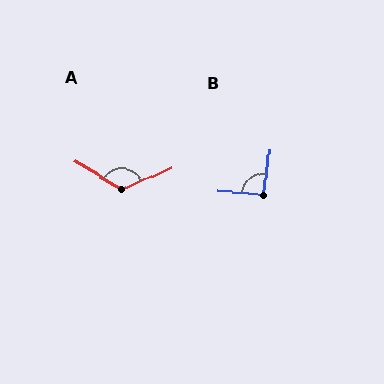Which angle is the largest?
A, at approximately 124 degrees.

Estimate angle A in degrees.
Approximately 124 degrees.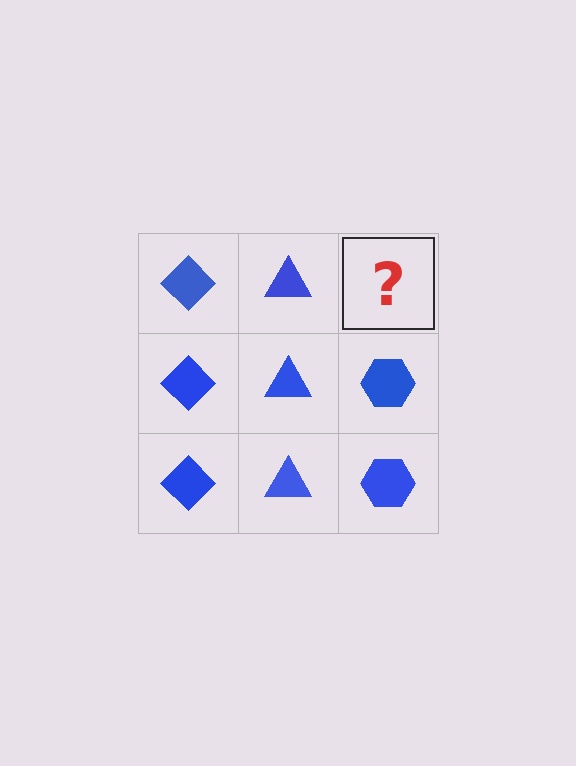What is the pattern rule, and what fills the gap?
The rule is that each column has a consistent shape. The gap should be filled with a blue hexagon.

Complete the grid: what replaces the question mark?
The question mark should be replaced with a blue hexagon.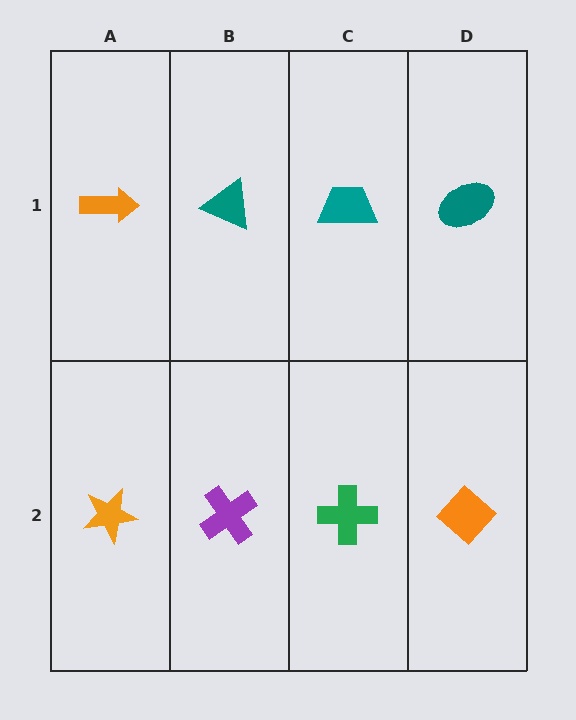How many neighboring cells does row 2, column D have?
2.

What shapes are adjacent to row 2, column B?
A teal triangle (row 1, column B), an orange star (row 2, column A), a green cross (row 2, column C).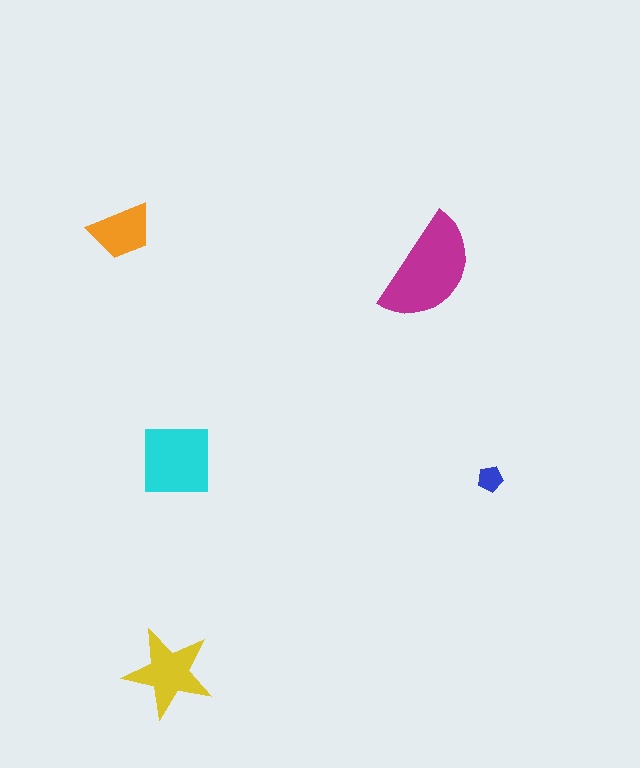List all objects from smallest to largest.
The blue pentagon, the orange trapezoid, the yellow star, the cyan square, the magenta semicircle.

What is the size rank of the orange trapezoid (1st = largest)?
4th.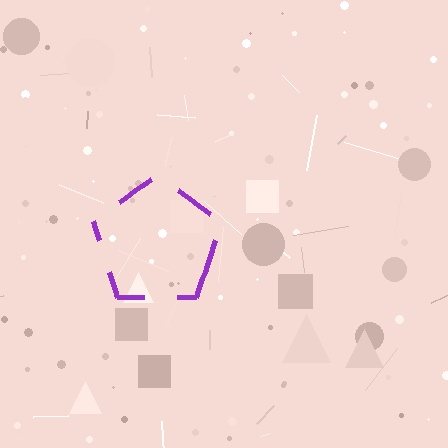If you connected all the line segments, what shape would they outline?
They would outline a pentagon.